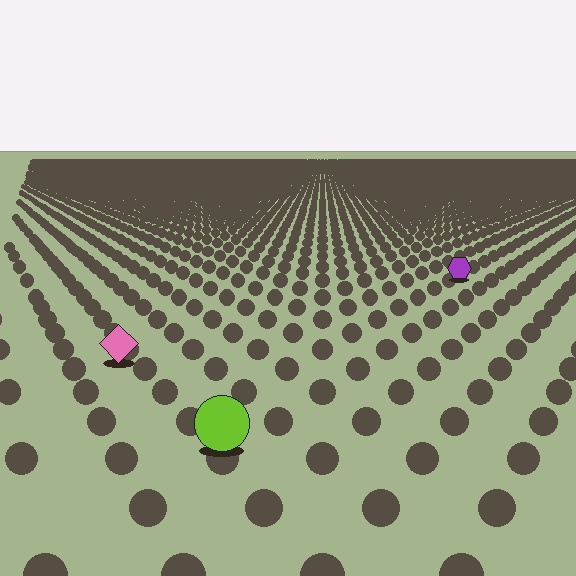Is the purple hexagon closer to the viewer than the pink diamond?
No. The pink diamond is closer — you can tell from the texture gradient: the ground texture is coarser near it.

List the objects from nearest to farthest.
From nearest to farthest: the lime circle, the pink diamond, the purple hexagon.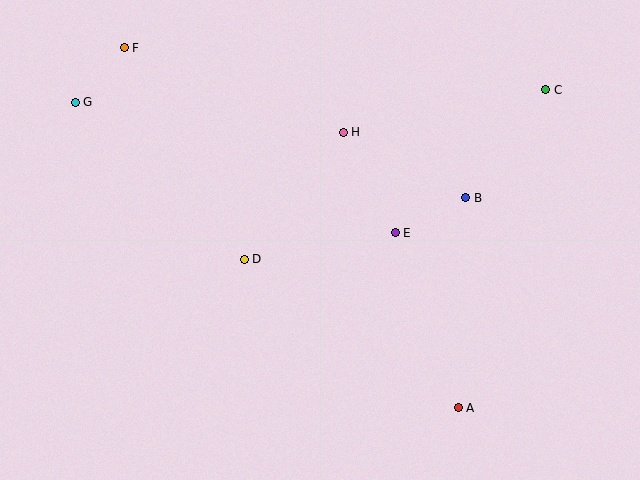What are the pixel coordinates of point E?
Point E is at (395, 233).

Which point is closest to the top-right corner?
Point C is closest to the top-right corner.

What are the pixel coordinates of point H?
Point H is at (343, 132).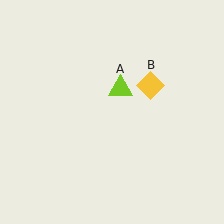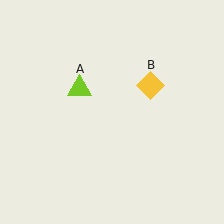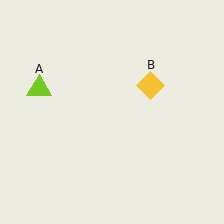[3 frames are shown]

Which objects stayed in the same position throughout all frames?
Yellow diamond (object B) remained stationary.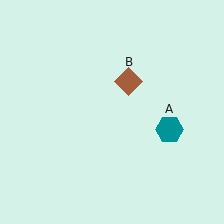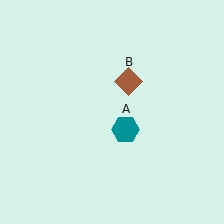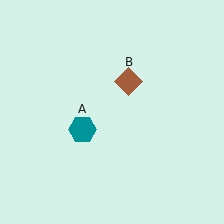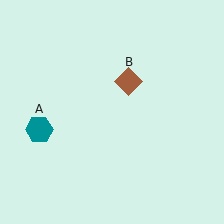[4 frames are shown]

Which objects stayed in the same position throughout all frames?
Brown diamond (object B) remained stationary.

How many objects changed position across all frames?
1 object changed position: teal hexagon (object A).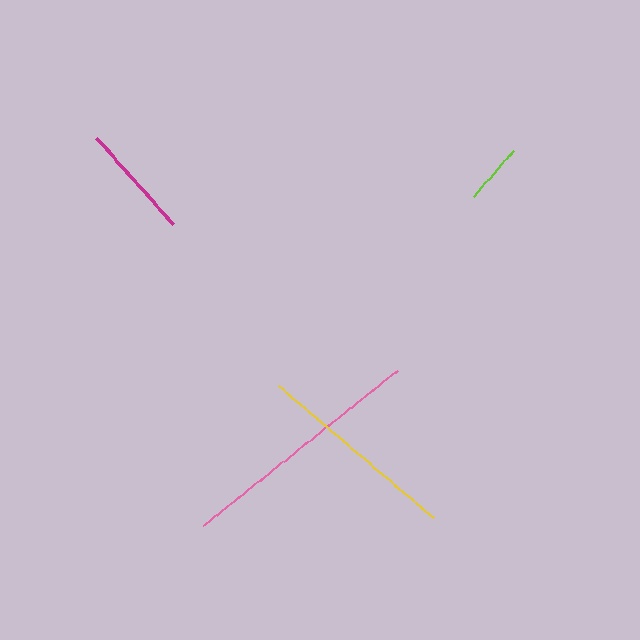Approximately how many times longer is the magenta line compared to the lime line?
The magenta line is approximately 1.9 times the length of the lime line.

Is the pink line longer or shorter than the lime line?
The pink line is longer than the lime line.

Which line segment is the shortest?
The lime line is the shortest at approximately 61 pixels.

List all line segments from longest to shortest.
From longest to shortest: pink, yellow, magenta, lime.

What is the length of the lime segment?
The lime segment is approximately 61 pixels long.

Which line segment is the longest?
The pink line is the longest at approximately 249 pixels.